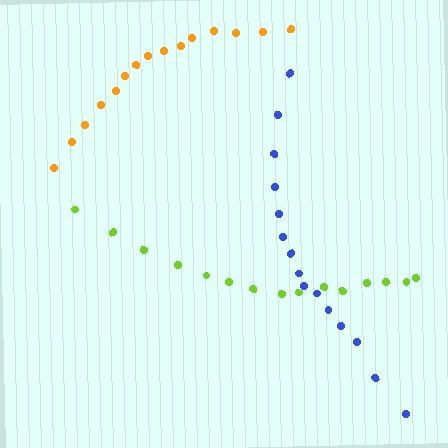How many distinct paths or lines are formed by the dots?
There are 3 distinct paths.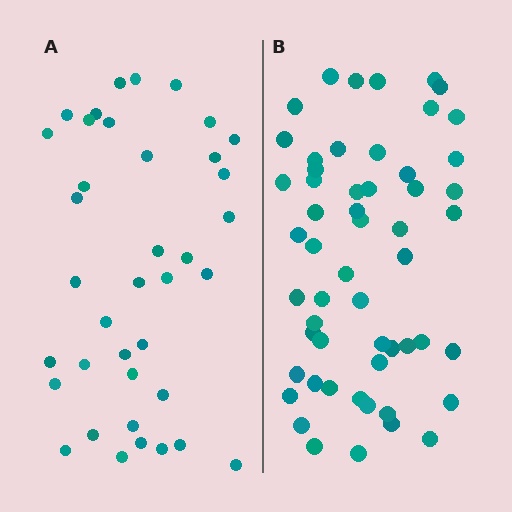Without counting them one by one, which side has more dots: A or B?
Region B (the right region) has more dots.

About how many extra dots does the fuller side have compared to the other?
Region B has approximately 15 more dots than region A.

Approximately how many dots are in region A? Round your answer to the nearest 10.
About 40 dots. (The exact count is 38, which rounds to 40.)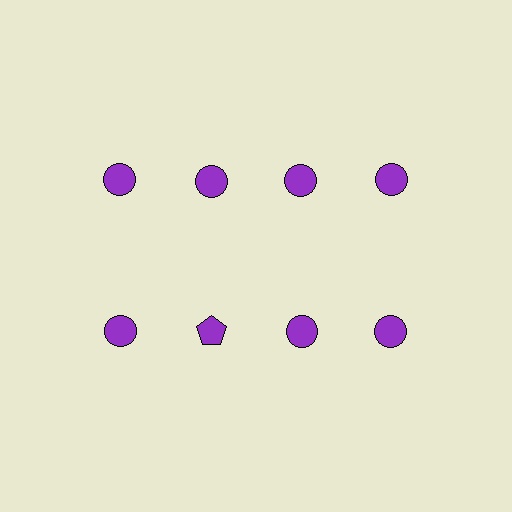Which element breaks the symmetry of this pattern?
The purple pentagon in the second row, second from left column breaks the symmetry. All other shapes are purple circles.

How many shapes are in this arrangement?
There are 8 shapes arranged in a grid pattern.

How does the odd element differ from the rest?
It has a different shape: pentagon instead of circle.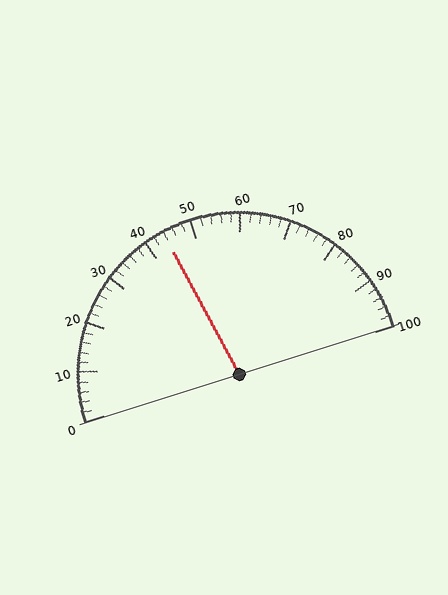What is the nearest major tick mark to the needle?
The nearest major tick mark is 40.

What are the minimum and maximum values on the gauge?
The gauge ranges from 0 to 100.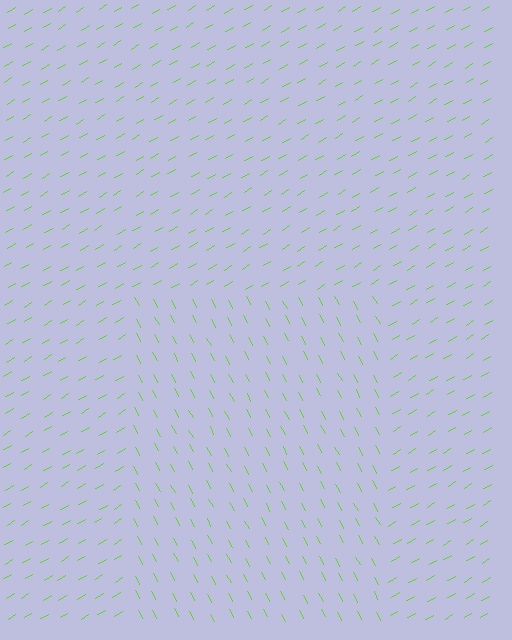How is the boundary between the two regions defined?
The boundary is defined purely by a change in line orientation (approximately 88 degrees difference). All lines are the same color and thickness.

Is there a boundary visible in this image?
Yes, there is a texture boundary formed by a change in line orientation.